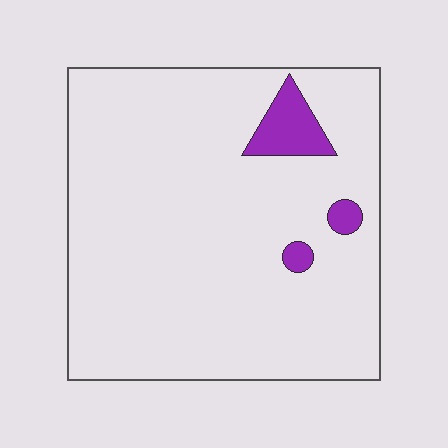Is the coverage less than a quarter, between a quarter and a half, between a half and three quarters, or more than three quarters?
Less than a quarter.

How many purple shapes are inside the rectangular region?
3.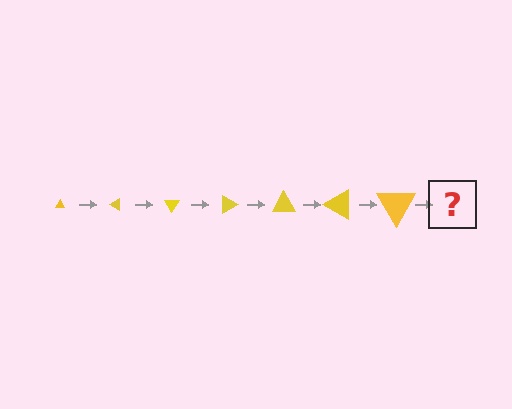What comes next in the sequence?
The next element should be a triangle, larger than the previous one and rotated 210 degrees from the start.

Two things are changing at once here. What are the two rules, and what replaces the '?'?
The two rules are that the triangle grows larger each step and it rotates 30 degrees each step. The '?' should be a triangle, larger than the previous one and rotated 210 degrees from the start.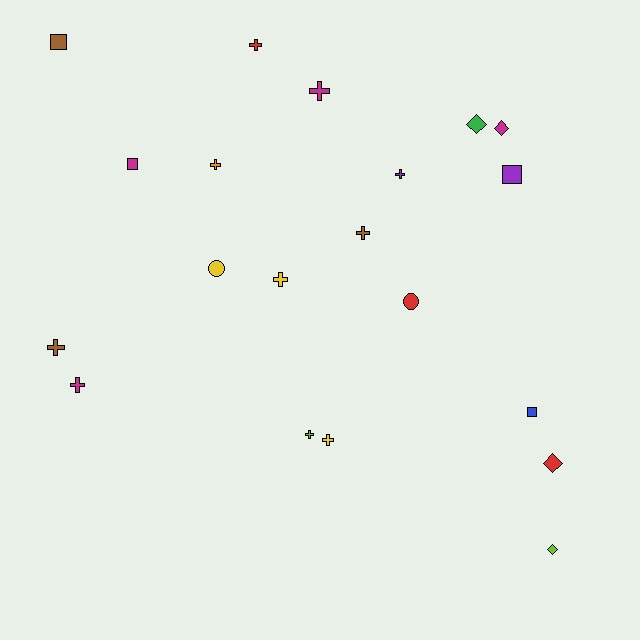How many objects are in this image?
There are 20 objects.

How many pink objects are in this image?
There are no pink objects.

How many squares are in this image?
There are 4 squares.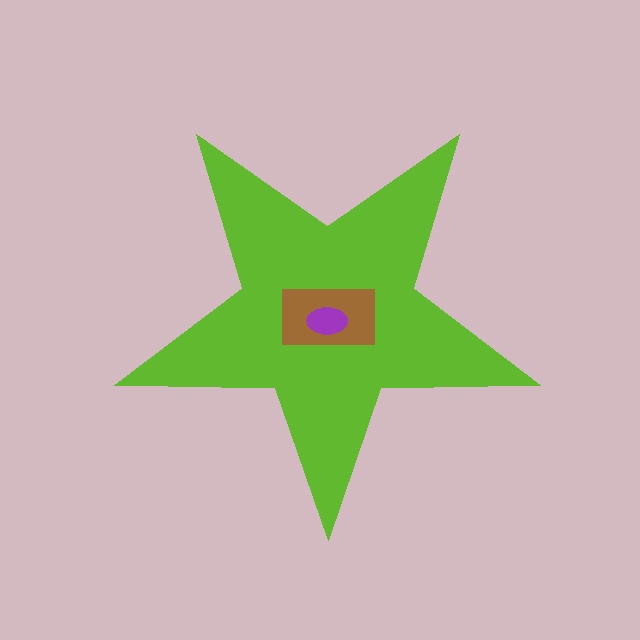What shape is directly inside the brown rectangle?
The purple ellipse.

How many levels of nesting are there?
3.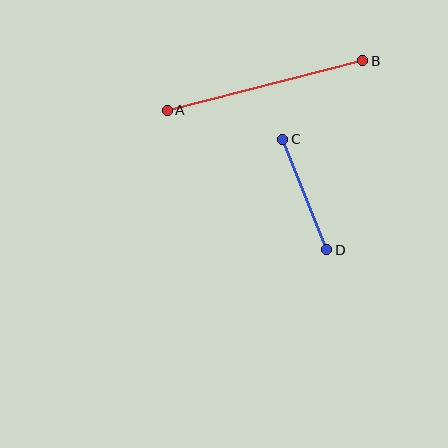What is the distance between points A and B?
The distance is approximately 202 pixels.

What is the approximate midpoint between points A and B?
The midpoint is at approximately (265, 85) pixels.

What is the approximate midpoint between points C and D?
The midpoint is at approximately (305, 195) pixels.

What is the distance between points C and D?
The distance is approximately 119 pixels.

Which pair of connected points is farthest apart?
Points A and B are farthest apart.